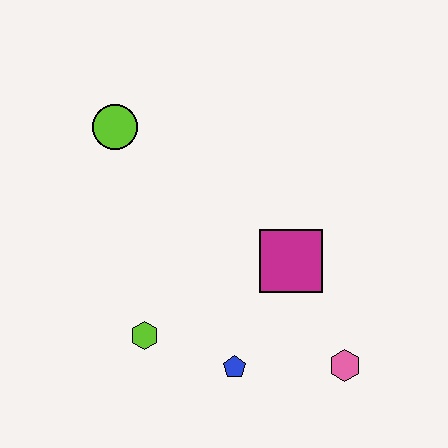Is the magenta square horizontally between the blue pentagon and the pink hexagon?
Yes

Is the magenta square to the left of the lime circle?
No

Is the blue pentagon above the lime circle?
No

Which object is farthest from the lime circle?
The pink hexagon is farthest from the lime circle.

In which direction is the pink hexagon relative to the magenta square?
The pink hexagon is below the magenta square.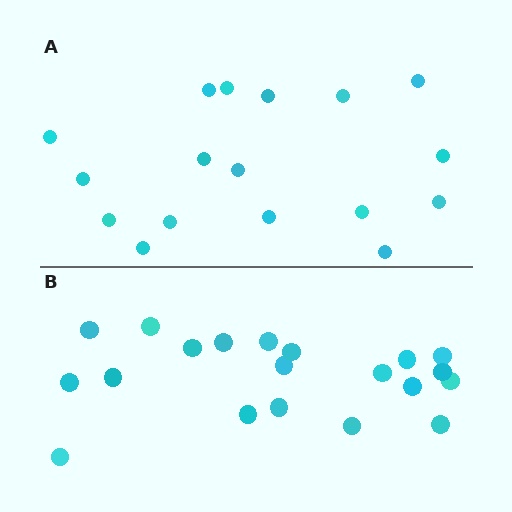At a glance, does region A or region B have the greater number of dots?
Region B (the bottom region) has more dots.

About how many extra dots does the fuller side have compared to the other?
Region B has just a few more — roughly 2 or 3 more dots than region A.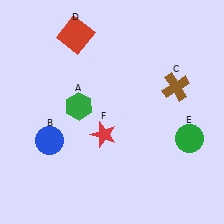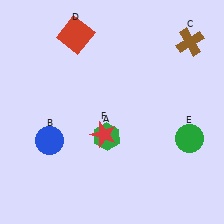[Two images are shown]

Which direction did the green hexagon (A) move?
The green hexagon (A) moved down.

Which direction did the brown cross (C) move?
The brown cross (C) moved up.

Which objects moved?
The objects that moved are: the green hexagon (A), the brown cross (C).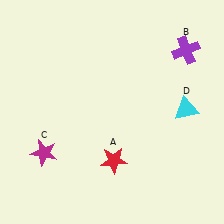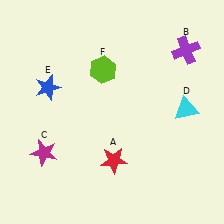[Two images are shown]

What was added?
A blue star (E), a lime hexagon (F) were added in Image 2.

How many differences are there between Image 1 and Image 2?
There are 2 differences between the two images.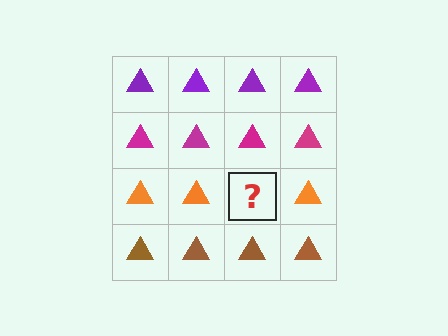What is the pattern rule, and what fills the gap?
The rule is that each row has a consistent color. The gap should be filled with an orange triangle.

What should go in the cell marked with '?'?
The missing cell should contain an orange triangle.